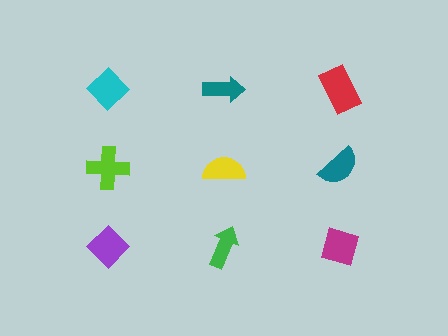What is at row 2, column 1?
A lime cross.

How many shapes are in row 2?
3 shapes.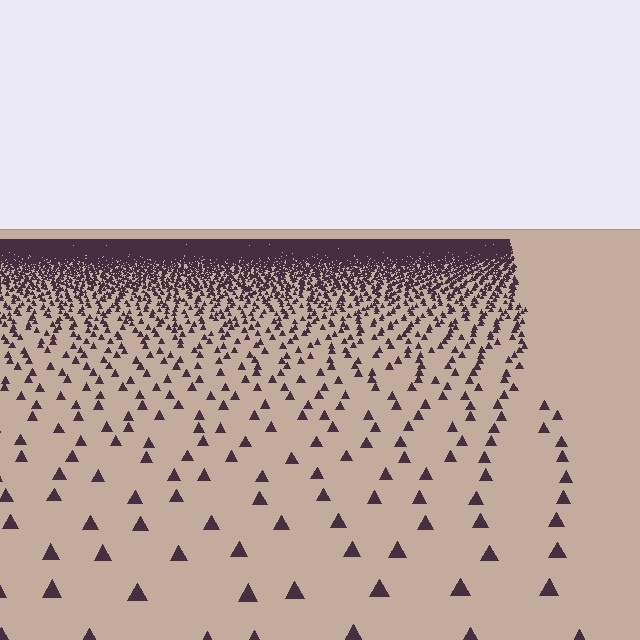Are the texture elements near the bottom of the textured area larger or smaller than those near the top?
Larger. Near the bottom, elements are closer to the viewer and appear at a bigger on-screen size.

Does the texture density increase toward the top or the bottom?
Density increases toward the top.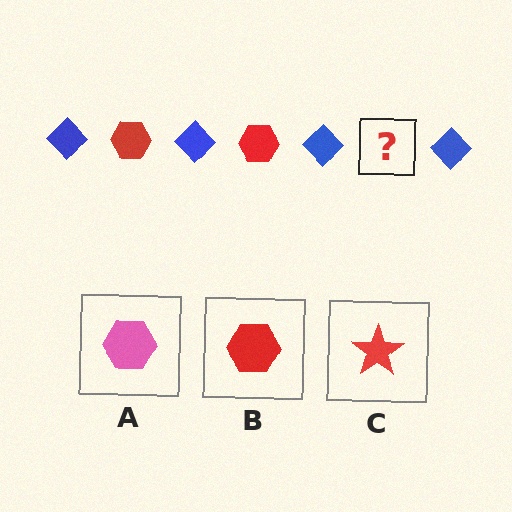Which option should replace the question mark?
Option B.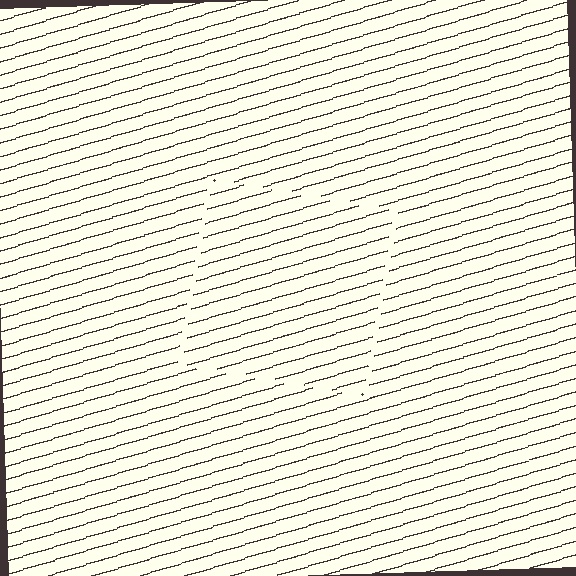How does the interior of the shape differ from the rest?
The interior of the shape contains the same grating, shifted by half a period — the contour is defined by the phase discontinuity where line-ends from the inner and outer gratings abut.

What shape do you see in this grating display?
An illusory square. The interior of the shape contains the same grating, shifted by half a period — the contour is defined by the phase discontinuity where line-ends from the inner and outer gratings abut.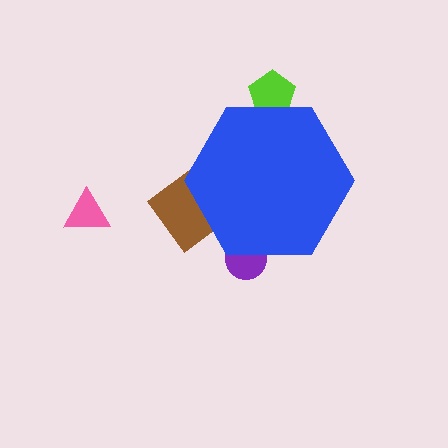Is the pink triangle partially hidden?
No, the pink triangle is fully visible.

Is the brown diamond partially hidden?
Yes, the brown diamond is partially hidden behind the blue hexagon.